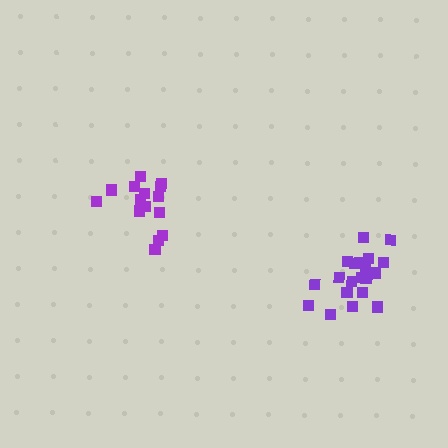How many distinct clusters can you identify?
There are 2 distinct clusters.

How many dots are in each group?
Group 1: 20 dots, Group 2: 15 dots (35 total).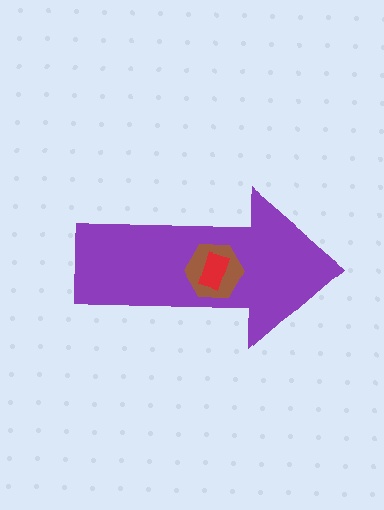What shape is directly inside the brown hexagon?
The red rectangle.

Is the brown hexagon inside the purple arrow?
Yes.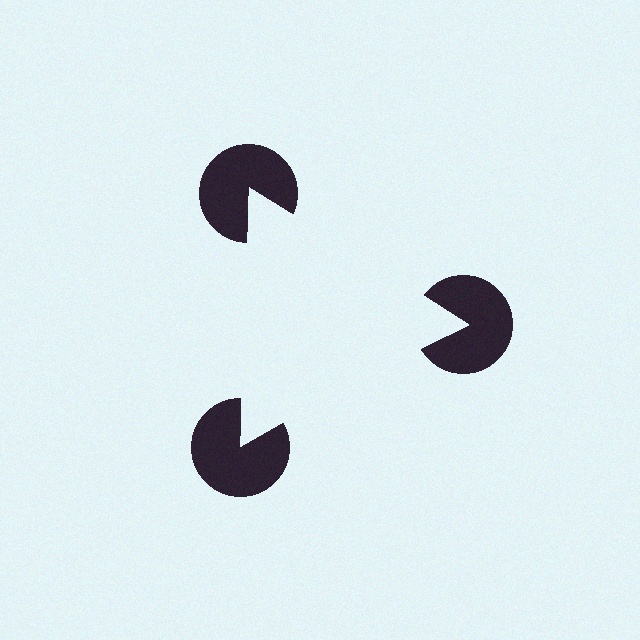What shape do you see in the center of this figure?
An illusory triangle — its edges are inferred from the aligned wedge cuts in the pac-man discs, not physically drawn.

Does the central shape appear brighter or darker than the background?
It typically appears slightly brighter than the background, even though no actual brightness change is drawn.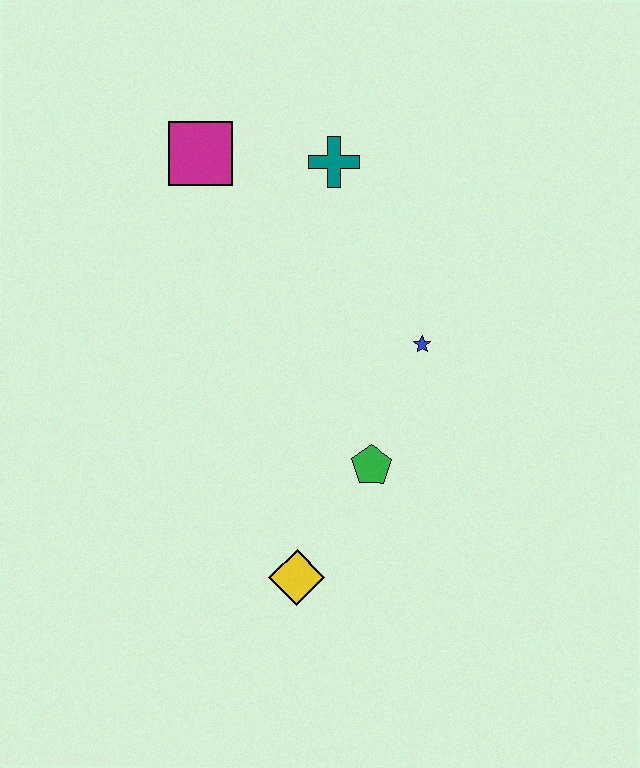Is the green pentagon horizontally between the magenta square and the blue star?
Yes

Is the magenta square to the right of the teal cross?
No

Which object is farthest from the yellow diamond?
The magenta square is farthest from the yellow diamond.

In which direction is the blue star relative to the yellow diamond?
The blue star is above the yellow diamond.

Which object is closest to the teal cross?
The magenta square is closest to the teal cross.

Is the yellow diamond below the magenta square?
Yes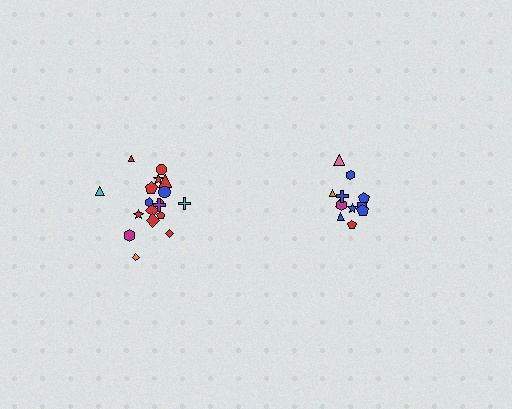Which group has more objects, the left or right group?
The left group.